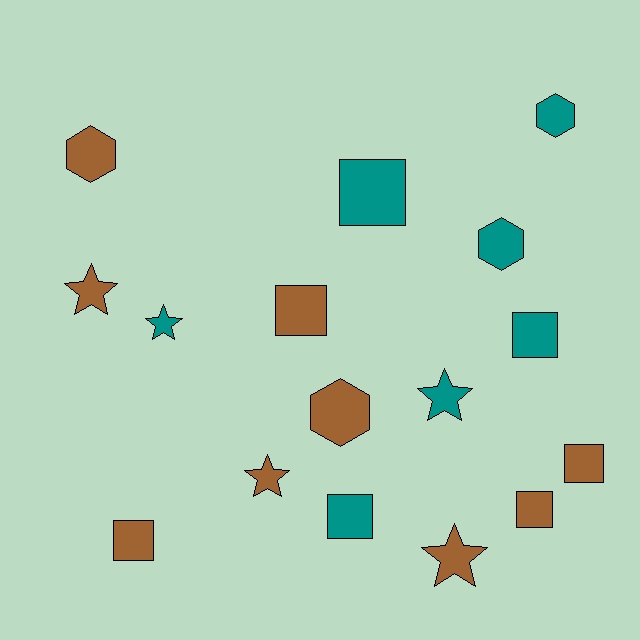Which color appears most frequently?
Brown, with 9 objects.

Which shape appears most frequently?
Square, with 7 objects.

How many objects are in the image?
There are 16 objects.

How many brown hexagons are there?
There are 2 brown hexagons.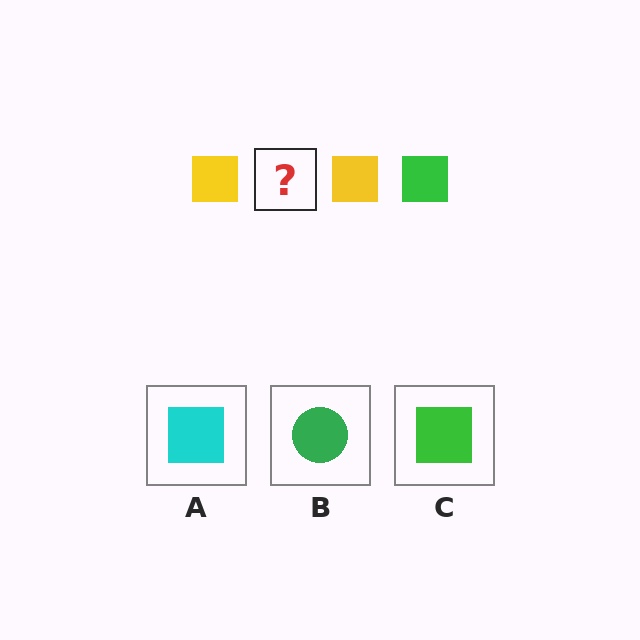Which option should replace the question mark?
Option C.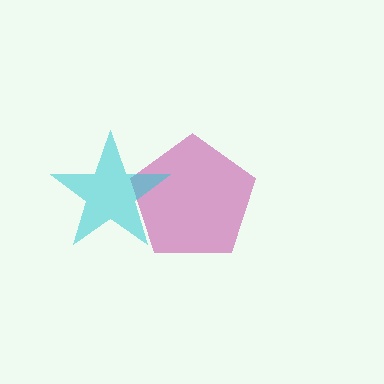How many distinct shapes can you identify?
There are 2 distinct shapes: a magenta pentagon, a cyan star.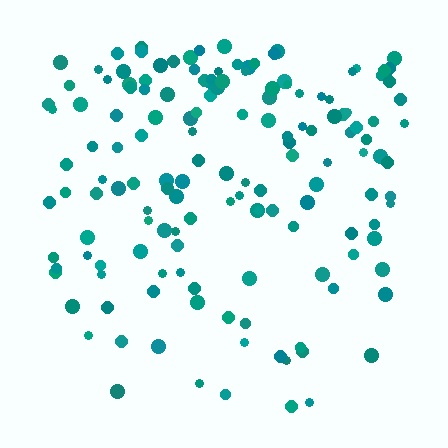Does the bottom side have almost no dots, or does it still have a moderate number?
Still a moderate number, just noticeably fewer than the top.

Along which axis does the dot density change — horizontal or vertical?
Vertical.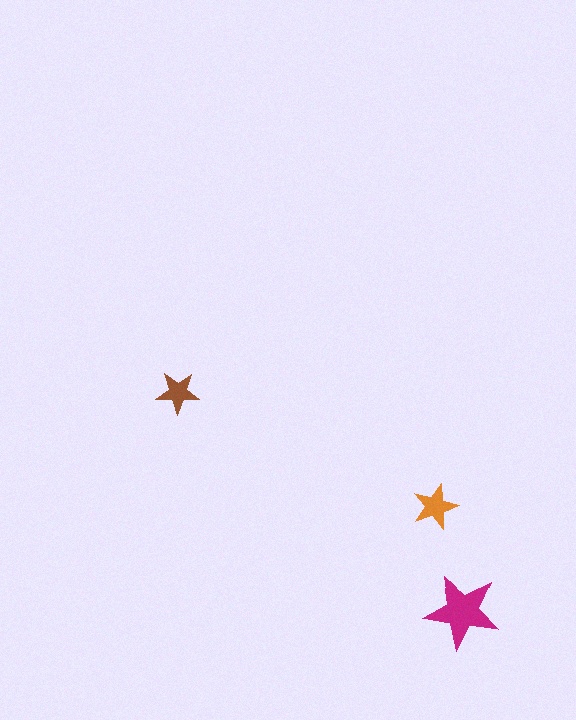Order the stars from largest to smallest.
the magenta one, the orange one, the brown one.